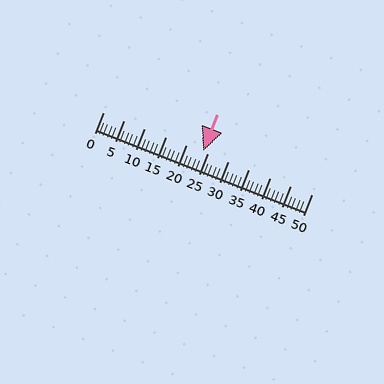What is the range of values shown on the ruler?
The ruler shows values from 0 to 50.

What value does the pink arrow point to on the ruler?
The pink arrow points to approximately 24.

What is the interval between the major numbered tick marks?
The major tick marks are spaced 5 units apart.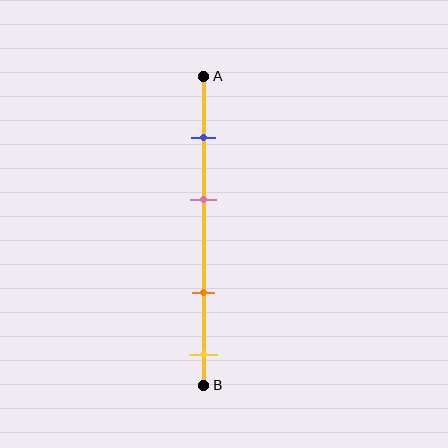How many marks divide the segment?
There are 4 marks dividing the segment.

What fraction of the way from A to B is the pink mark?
The pink mark is approximately 40% (0.4) of the way from A to B.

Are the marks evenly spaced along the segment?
No, the marks are not evenly spaced.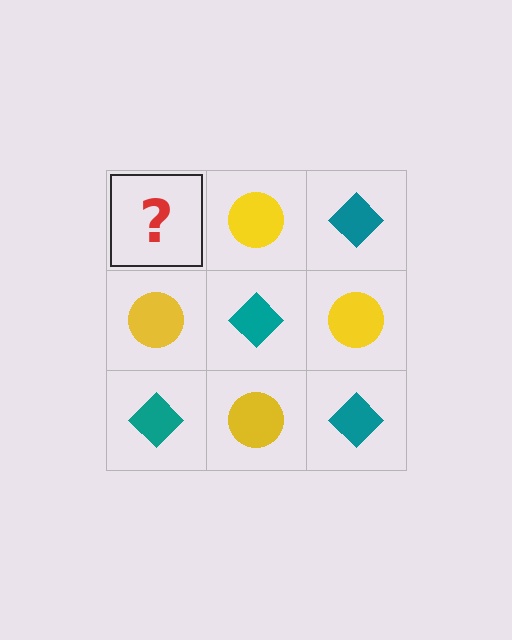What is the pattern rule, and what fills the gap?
The rule is that it alternates teal diamond and yellow circle in a checkerboard pattern. The gap should be filled with a teal diamond.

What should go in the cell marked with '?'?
The missing cell should contain a teal diamond.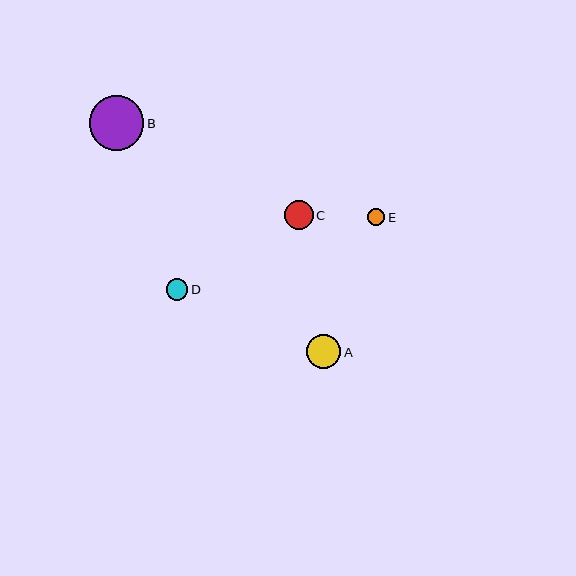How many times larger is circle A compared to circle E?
Circle A is approximately 2.0 times the size of circle E.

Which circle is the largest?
Circle B is the largest with a size of approximately 55 pixels.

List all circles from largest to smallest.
From largest to smallest: B, A, C, D, E.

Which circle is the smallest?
Circle E is the smallest with a size of approximately 17 pixels.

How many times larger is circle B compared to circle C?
Circle B is approximately 1.9 times the size of circle C.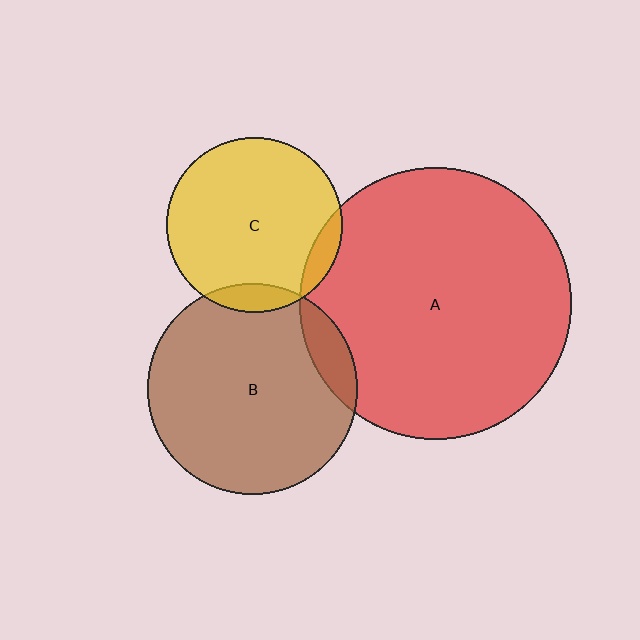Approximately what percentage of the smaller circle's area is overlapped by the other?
Approximately 5%.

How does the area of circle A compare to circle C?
Approximately 2.4 times.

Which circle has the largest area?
Circle A (red).